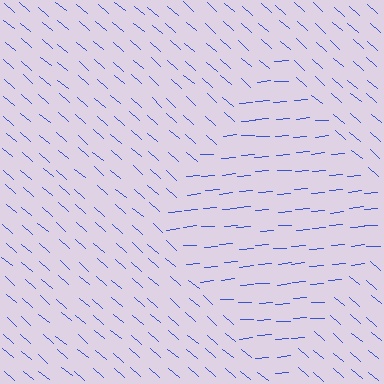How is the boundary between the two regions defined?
The boundary is defined purely by a change in line orientation (approximately 45 degrees difference). All lines are the same color and thickness.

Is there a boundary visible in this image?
Yes, there is a texture boundary formed by a change in line orientation.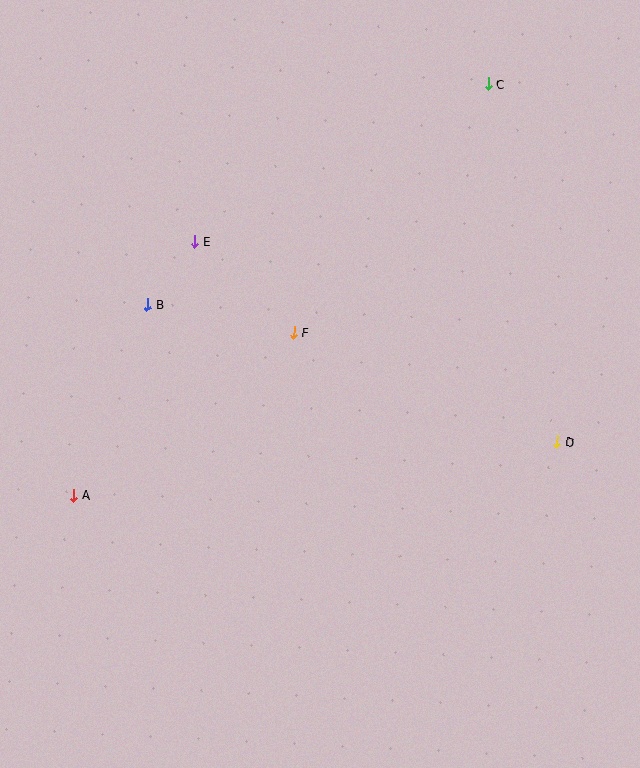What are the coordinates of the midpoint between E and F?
The midpoint between E and F is at (244, 287).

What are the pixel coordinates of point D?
Point D is at (557, 441).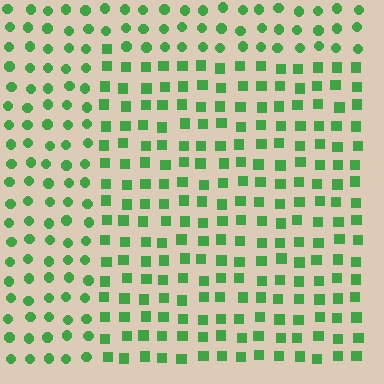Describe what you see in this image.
The image is filled with small green elements arranged in a uniform grid. A rectangle-shaped region contains squares, while the surrounding area contains circles. The boundary is defined purely by the change in element shape.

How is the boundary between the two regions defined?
The boundary is defined by a change in element shape: squares inside vs. circles outside. All elements share the same color and spacing.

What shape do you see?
I see a rectangle.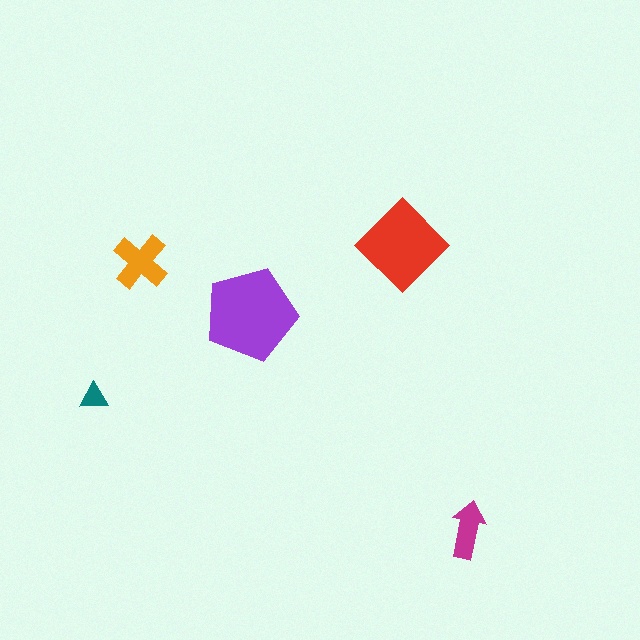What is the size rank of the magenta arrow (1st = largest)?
4th.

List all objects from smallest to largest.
The teal triangle, the magenta arrow, the orange cross, the red diamond, the purple pentagon.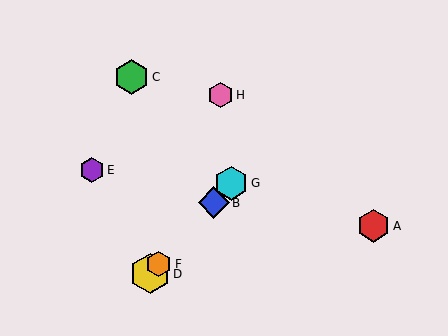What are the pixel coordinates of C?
Object C is at (132, 77).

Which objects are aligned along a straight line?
Objects B, D, F, G are aligned along a straight line.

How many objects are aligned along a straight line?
4 objects (B, D, F, G) are aligned along a straight line.